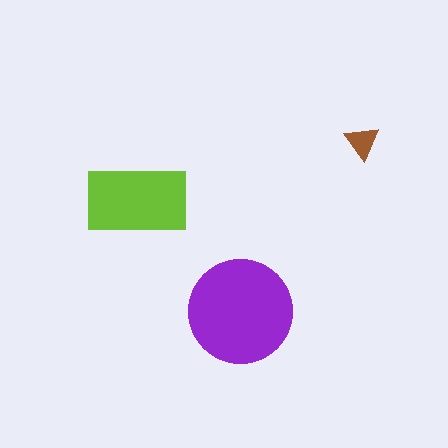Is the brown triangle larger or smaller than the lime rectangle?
Smaller.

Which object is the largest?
The purple circle.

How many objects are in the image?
There are 3 objects in the image.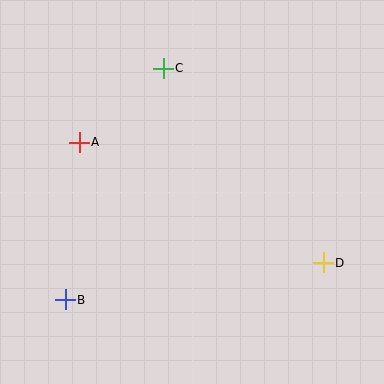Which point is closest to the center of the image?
Point A at (79, 142) is closest to the center.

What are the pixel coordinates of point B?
Point B is at (65, 300).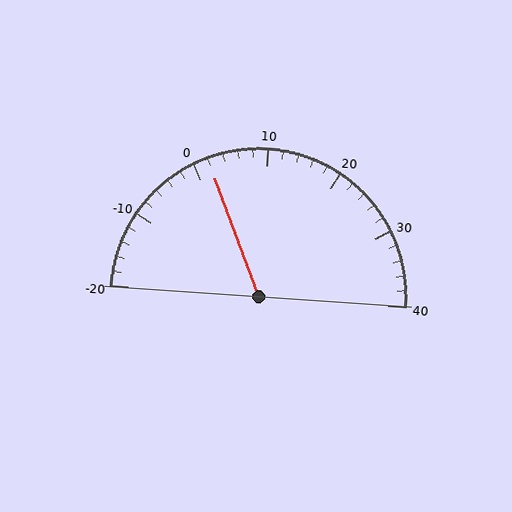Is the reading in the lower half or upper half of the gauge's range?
The reading is in the lower half of the range (-20 to 40).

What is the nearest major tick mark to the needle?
The nearest major tick mark is 0.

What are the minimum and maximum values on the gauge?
The gauge ranges from -20 to 40.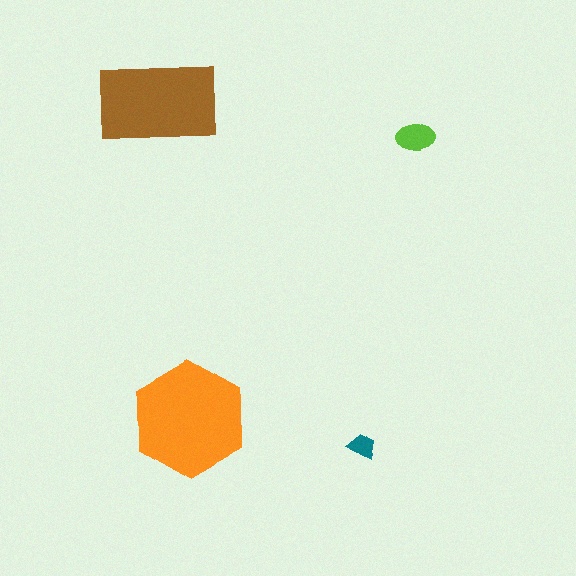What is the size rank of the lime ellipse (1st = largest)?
3rd.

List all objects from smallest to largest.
The teal trapezoid, the lime ellipse, the brown rectangle, the orange hexagon.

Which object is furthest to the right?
The lime ellipse is rightmost.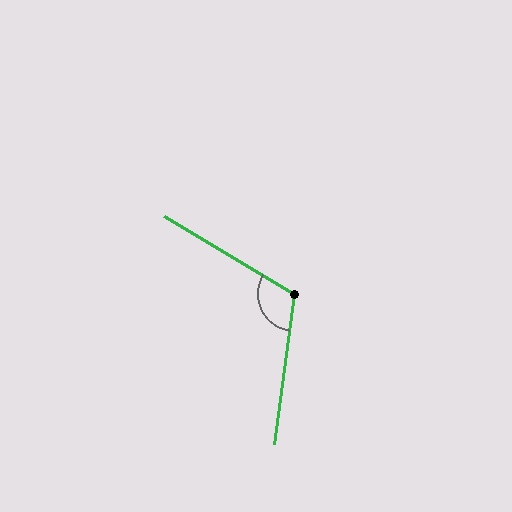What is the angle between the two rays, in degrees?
Approximately 113 degrees.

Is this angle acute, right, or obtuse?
It is obtuse.